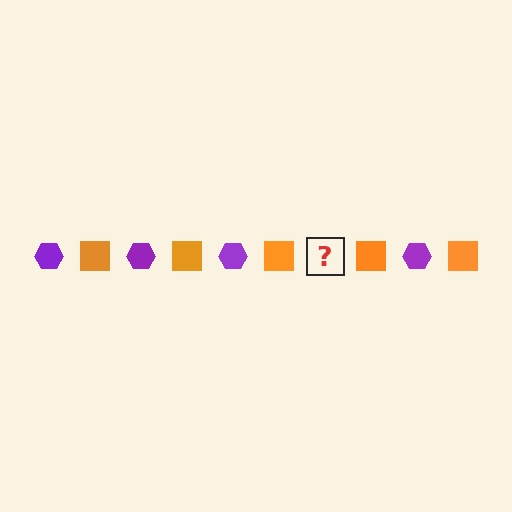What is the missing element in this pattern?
The missing element is a purple hexagon.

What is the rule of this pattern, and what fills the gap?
The rule is that the pattern alternates between purple hexagon and orange square. The gap should be filled with a purple hexagon.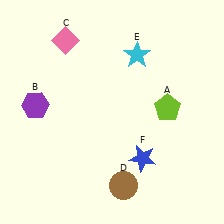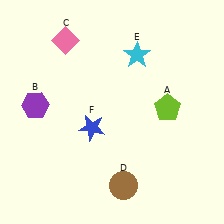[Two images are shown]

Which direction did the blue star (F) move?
The blue star (F) moved left.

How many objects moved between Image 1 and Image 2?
1 object moved between the two images.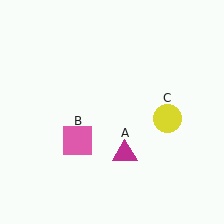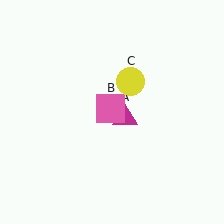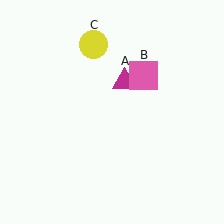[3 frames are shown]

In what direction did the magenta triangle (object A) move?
The magenta triangle (object A) moved up.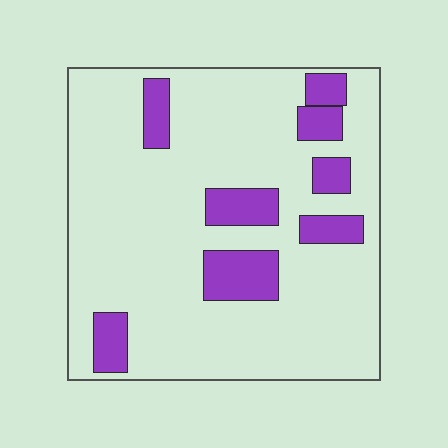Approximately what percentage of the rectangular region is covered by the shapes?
Approximately 15%.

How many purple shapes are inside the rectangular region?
8.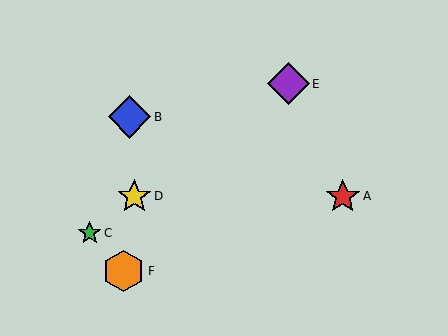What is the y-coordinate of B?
Object B is at y≈117.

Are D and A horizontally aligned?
Yes, both are at y≈197.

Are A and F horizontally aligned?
No, A is at y≈197 and F is at y≈271.